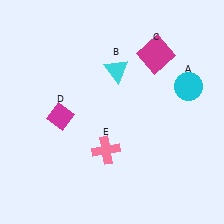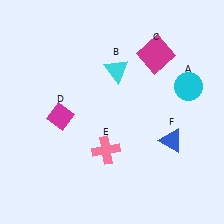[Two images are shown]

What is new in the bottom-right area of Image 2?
A blue triangle (F) was added in the bottom-right area of Image 2.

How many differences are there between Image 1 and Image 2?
There is 1 difference between the two images.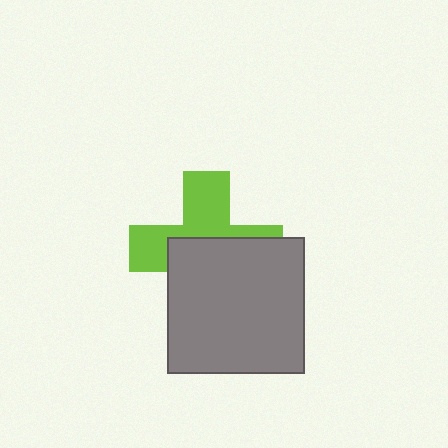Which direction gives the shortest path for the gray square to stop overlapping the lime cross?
Moving down gives the shortest separation.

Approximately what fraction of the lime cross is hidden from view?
Roughly 53% of the lime cross is hidden behind the gray square.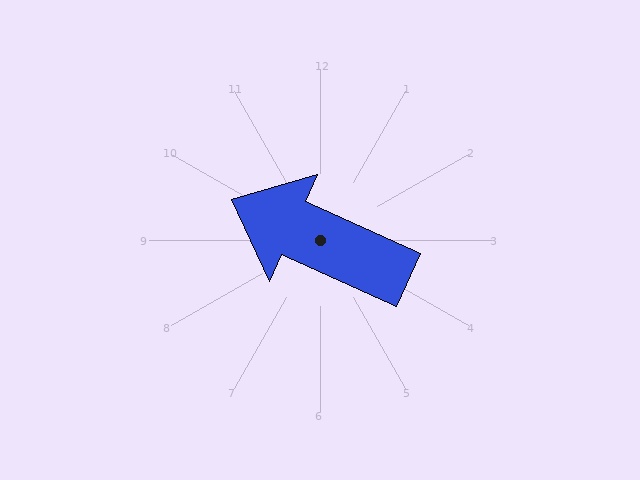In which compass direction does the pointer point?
Northwest.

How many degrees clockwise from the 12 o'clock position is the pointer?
Approximately 294 degrees.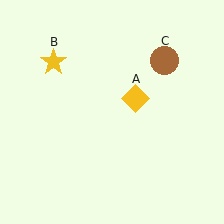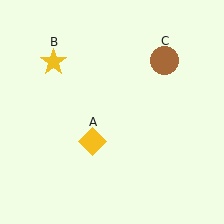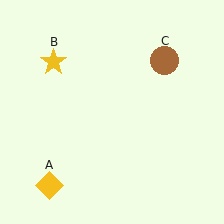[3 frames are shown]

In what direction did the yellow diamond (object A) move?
The yellow diamond (object A) moved down and to the left.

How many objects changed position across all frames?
1 object changed position: yellow diamond (object A).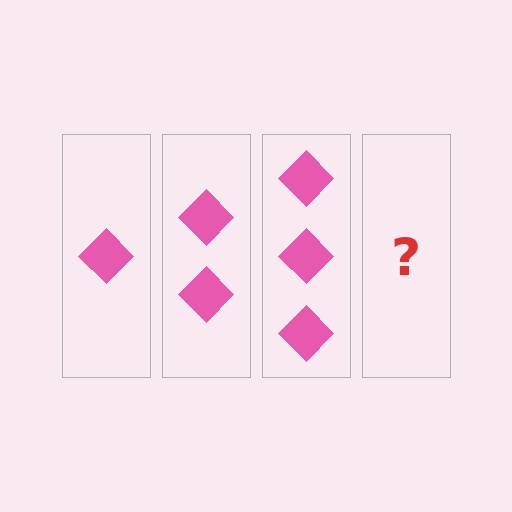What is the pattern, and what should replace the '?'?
The pattern is that each step adds one more diamond. The '?' should be 4 diamonds.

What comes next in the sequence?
The next element should be 4 diamonds.